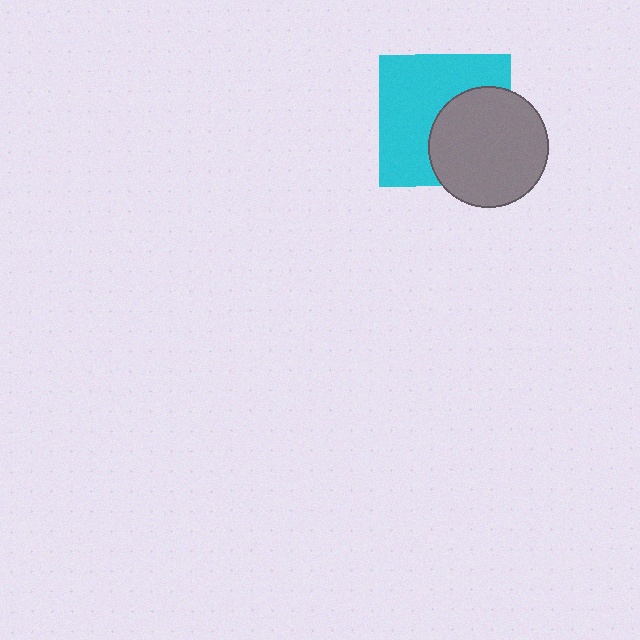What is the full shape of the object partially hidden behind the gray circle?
The partially hidden object is a cyan square.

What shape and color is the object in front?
The object in front is a gray circle.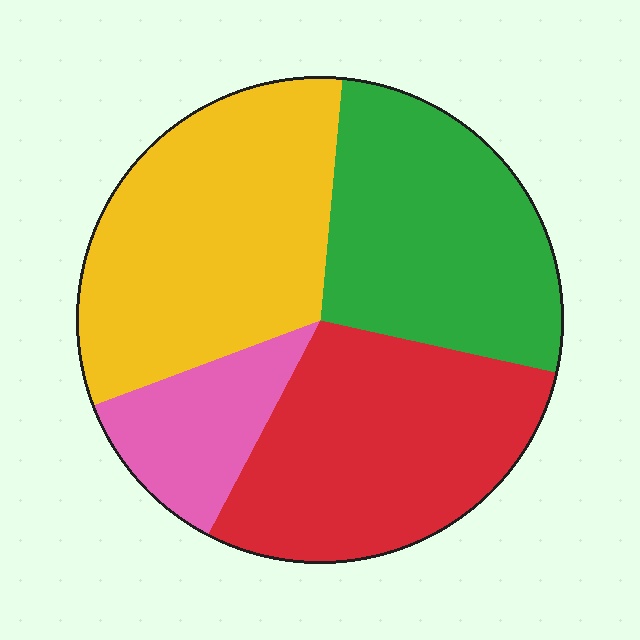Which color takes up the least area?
Pink, at roughly 10%.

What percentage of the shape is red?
Red covers roughly 30% of the shape.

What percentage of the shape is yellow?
Yellow takes up about one third (1/3) of the shape.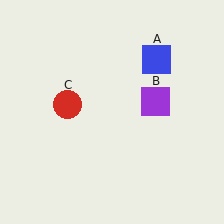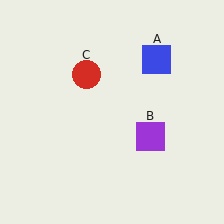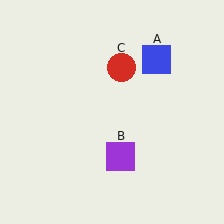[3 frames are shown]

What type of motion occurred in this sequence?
The purple square (object B), red circle (object C) rotated clockwise around the center of the scene.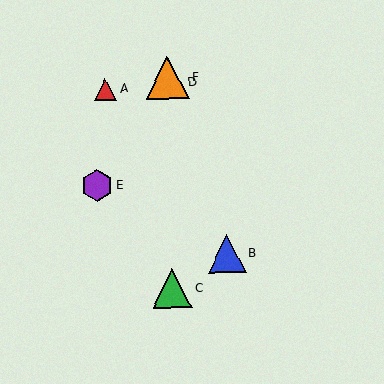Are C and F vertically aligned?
Yes, both are at x≈172.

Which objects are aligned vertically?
Objects C, D, F are aligned vertically.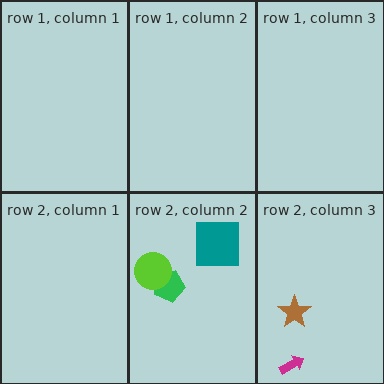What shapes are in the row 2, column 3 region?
The brown star, the magenta arrow.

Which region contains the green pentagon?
The row 2, column 2 region.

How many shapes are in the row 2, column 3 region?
2.